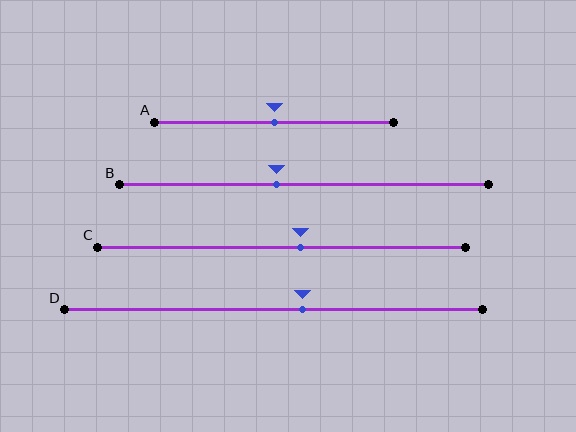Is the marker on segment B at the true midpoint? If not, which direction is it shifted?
No, the marker on segment B is shifted to the left by about 7% of the segment length.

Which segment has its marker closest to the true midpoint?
Segment A has its marker closest to the true midpoint.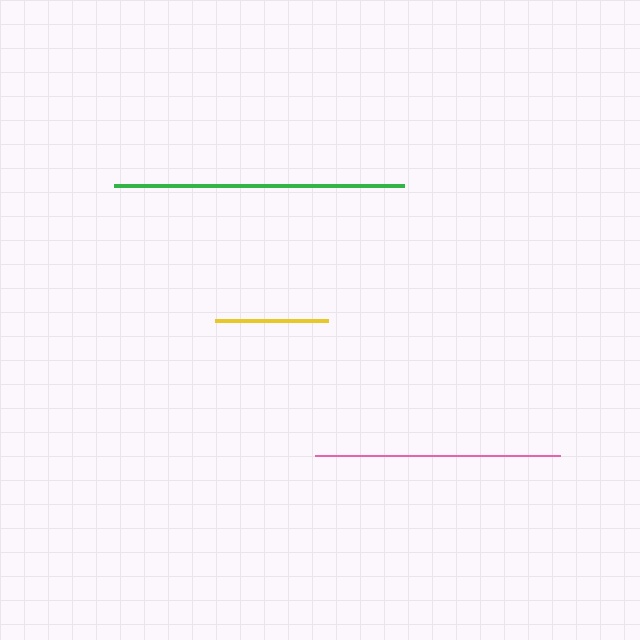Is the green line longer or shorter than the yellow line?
The green line is longer than the yellow line.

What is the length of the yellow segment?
The yellow segment is approximately 112 pixels long.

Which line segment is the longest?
The green line is the longest at approximately 290 pixels.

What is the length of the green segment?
The green segment is approximately 290 pixels long.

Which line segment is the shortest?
The yellow line is the shortest at approximately 112 pixels.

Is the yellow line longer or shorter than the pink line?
The pink line is longer than the yellow line.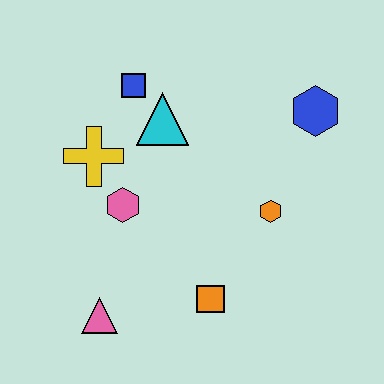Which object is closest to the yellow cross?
The pink hexagon is closest to the yellow cross.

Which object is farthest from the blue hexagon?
The pink triangle is farthest from the blue hexagon.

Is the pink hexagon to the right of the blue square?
No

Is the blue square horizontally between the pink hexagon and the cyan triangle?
Yes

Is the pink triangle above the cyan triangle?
No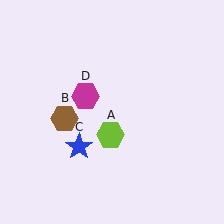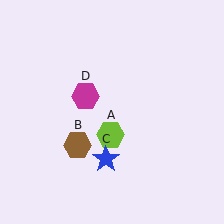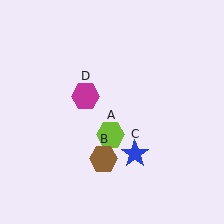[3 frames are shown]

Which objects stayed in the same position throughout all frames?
Lime hexagon (object A) and magenta hexagon (object D) remained stationary.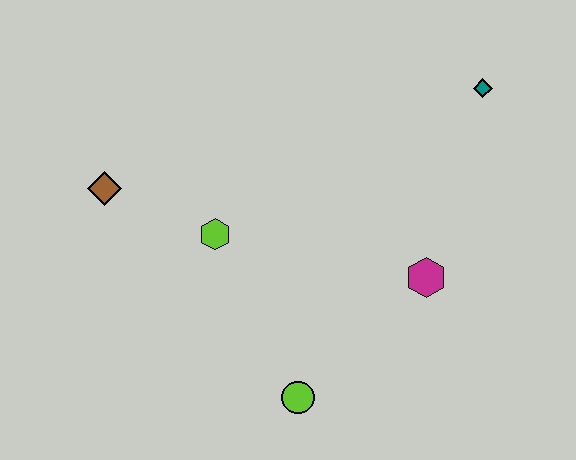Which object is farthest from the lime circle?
The teal diamond is farthest from the lime circle.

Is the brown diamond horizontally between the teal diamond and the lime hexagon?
No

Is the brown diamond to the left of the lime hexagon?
Yes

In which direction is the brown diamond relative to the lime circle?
The brown diamond is above the lime circle.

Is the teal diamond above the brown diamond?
Yes